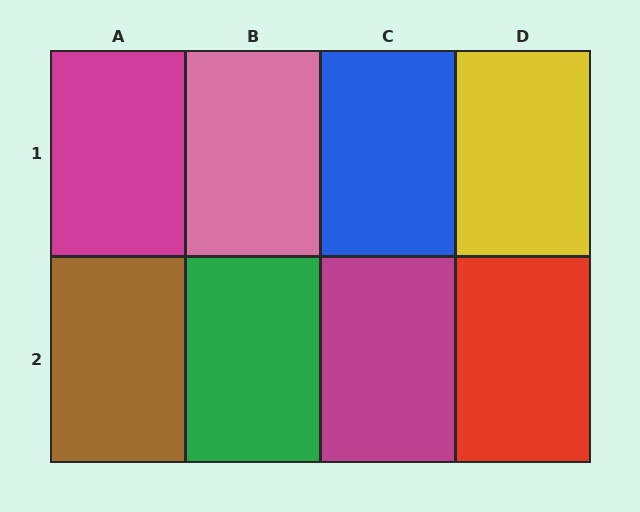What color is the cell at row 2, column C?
Magenta.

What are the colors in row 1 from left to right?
Magenta, pink, blue, yellow.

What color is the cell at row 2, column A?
Brown.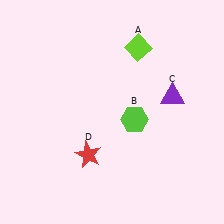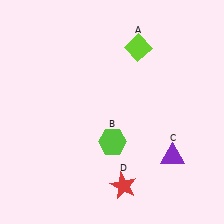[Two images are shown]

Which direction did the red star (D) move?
The red star (D) moved right.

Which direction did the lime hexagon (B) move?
The lime hexagon (B) moved down.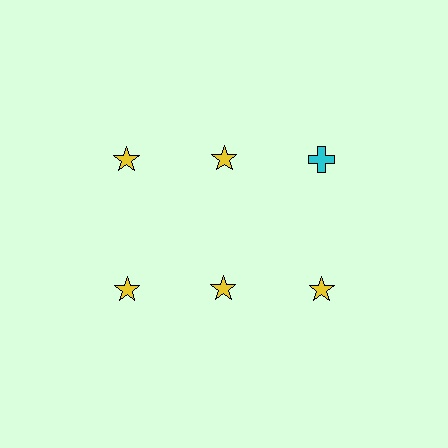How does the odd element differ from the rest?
It differs in both color (cyan instead of yellow) and shape (cross instead of star).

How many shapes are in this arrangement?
There are 6 shapes arranged in a grid pattern.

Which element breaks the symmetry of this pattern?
The cyan cross in the top row, center column breaks the symmetry. All other shapes are yellow stars.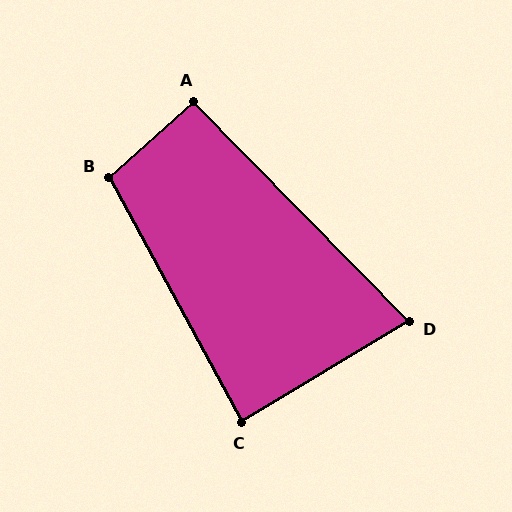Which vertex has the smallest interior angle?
D, at approximately 76 degrees.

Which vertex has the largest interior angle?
B, at approximately 104 degrees.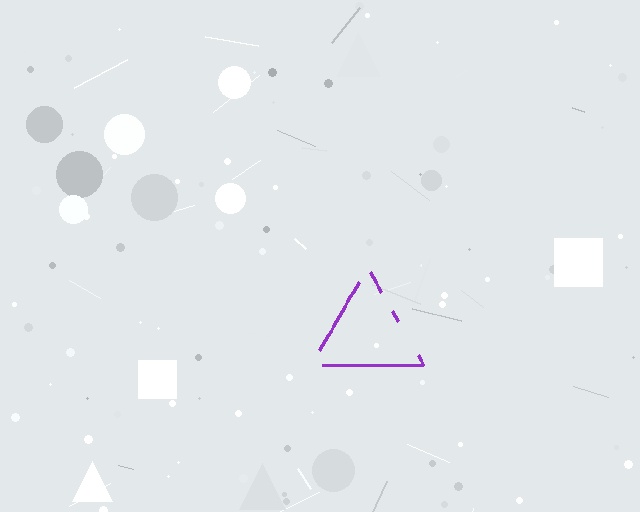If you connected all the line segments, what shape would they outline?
They would outline a triangle.